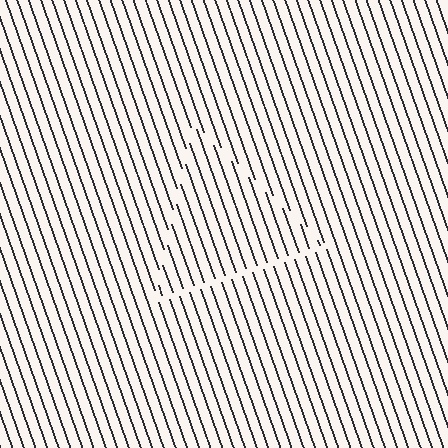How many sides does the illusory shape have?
3 sides — the line-ends trace a triangle.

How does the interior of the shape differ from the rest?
The interior of the shape contains the same grating, shifted by half a period — the contour is defined by the phase discontinuity where line-ends from the inner and outer gratings abut.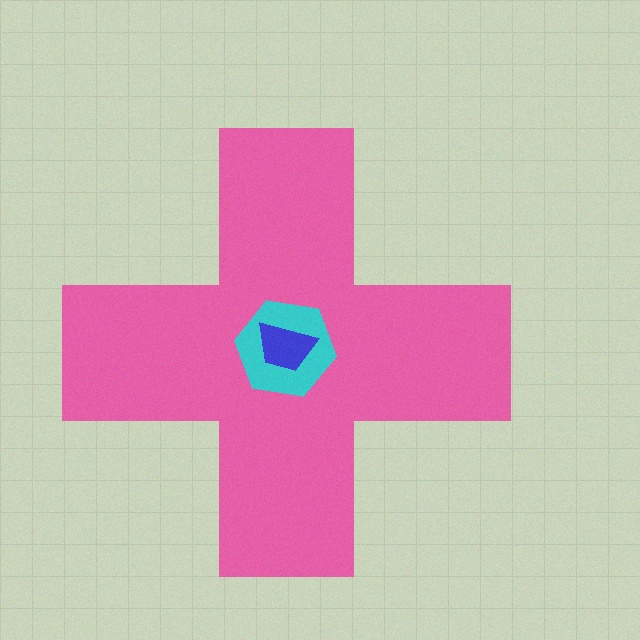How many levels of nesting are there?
3.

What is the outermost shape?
The pink cross.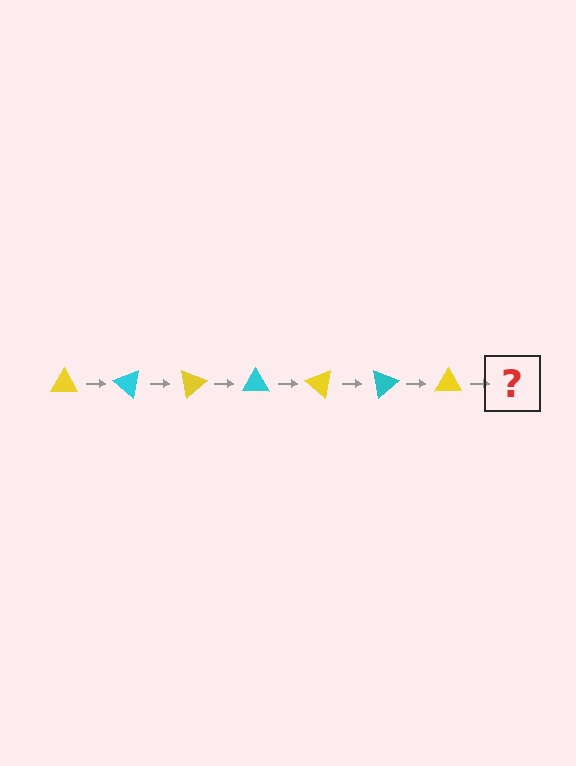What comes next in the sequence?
The next element should be a cyan triangle, rotated 280 degrees from the start.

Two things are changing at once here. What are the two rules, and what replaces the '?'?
The two rules are that it rotates 40 degrees each step and the color cycles through yellow and cyan. The '?' should be a cyan triangle, rotated 280 degrees from the start.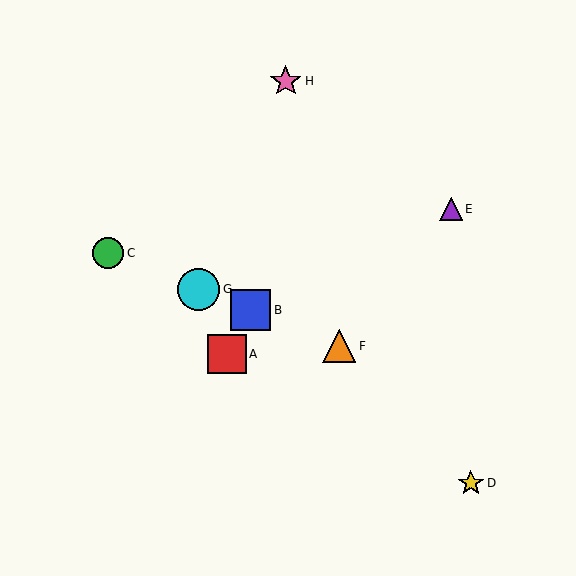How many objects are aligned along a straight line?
4 objects (B, C, F, G) are aligned along a straight line.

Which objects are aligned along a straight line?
Objects B, C, F, G are aligned along a straight line.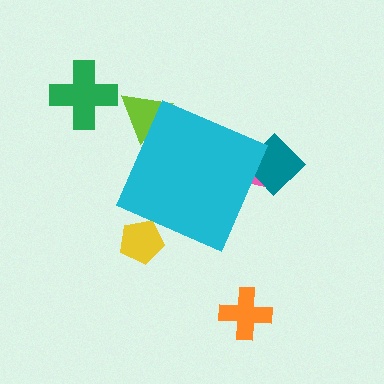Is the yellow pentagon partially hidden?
Yes, the yellow pentagon is partially hidden behind the cyan diamond.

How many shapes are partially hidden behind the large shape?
4 shapes are partially hidden.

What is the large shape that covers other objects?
A cyan diamond.